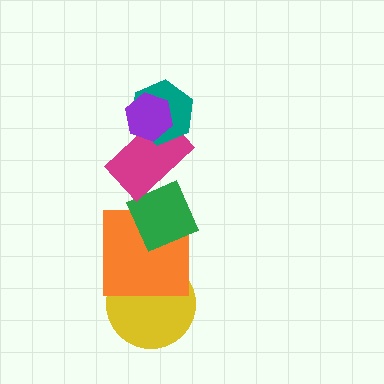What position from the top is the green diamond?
The green diamond is 4th from the top.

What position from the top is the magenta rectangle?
The magenta rectangle is 3rd from the top.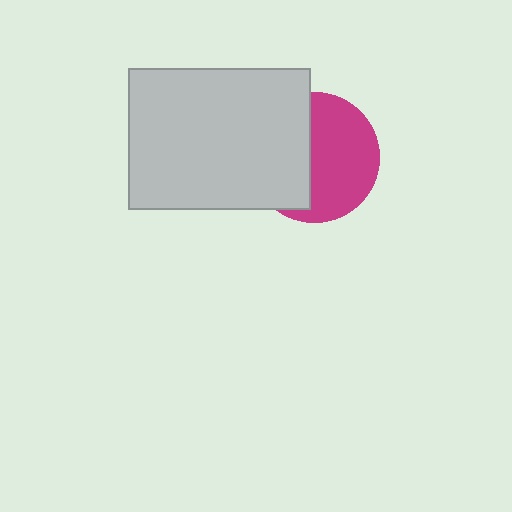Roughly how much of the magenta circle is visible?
About half of it is visible (roughly 55%).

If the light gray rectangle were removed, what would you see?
You would see the complete magenta circle.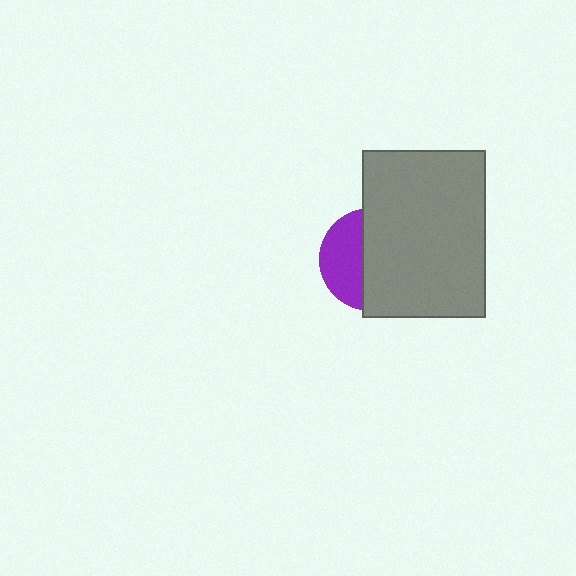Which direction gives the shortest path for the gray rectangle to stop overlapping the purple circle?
Moving right gives the shortest separation.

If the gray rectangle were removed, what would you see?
You would see the complete purple circle.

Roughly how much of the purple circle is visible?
A small part of it is visible (roughly 38%).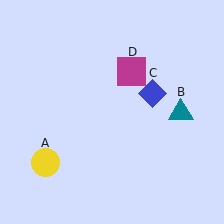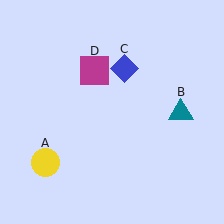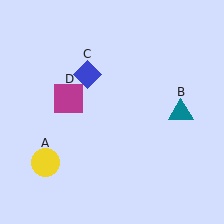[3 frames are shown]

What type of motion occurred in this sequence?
The blue diamond (object C), magenta square (object D) rotated counterclockwise around the center of the scene.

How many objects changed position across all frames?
2 objects changed position: blue diamond (object C), magenta square (object D).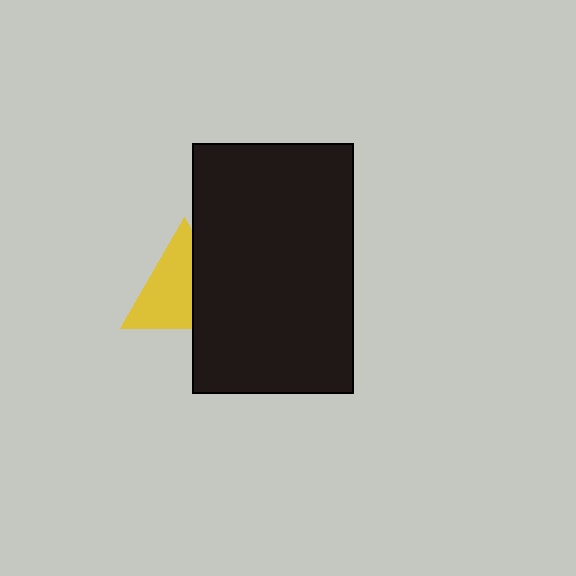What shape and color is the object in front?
The object in front is a black rectangle.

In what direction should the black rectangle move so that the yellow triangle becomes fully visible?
The black rectangle should move right. That is the shortest direction to clear the overlap and leave the yellow triangle fully visible.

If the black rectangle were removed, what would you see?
You would see the complete yellow triangle.